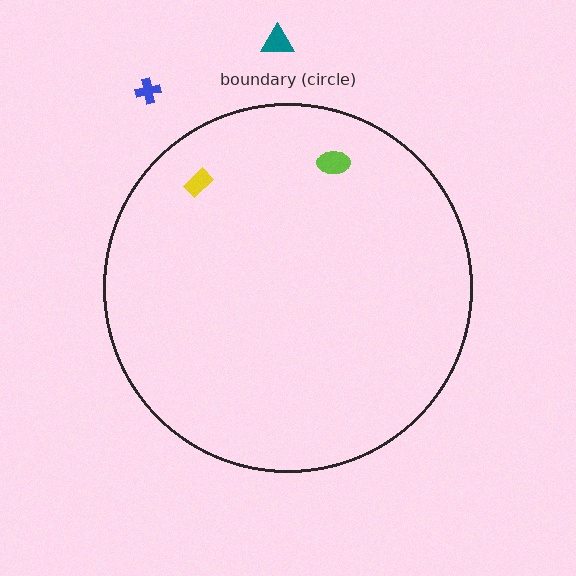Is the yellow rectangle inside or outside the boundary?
Inside.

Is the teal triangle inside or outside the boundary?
Outside.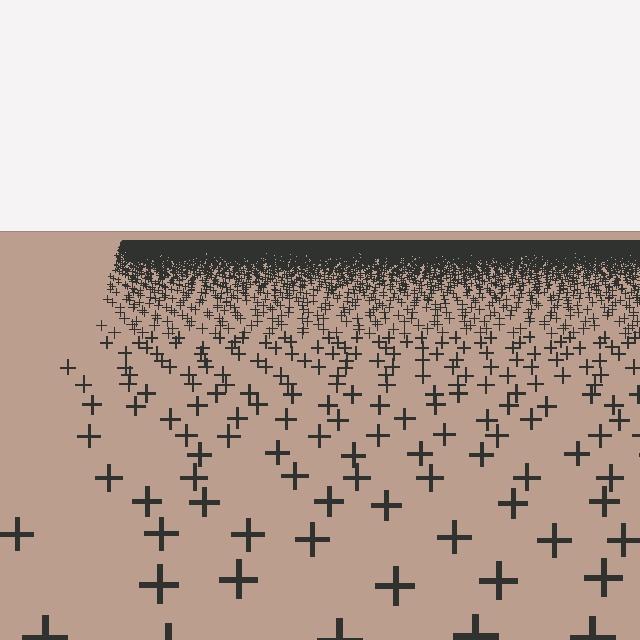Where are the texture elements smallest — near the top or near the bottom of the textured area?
Near the top.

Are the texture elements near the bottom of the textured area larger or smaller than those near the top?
Larger. Near the bottom, elements are closer to the viewer and appear at a bigger on-screen size.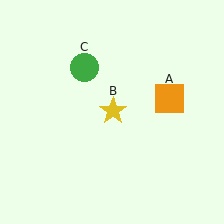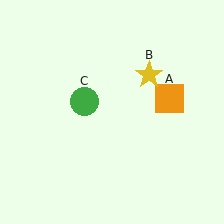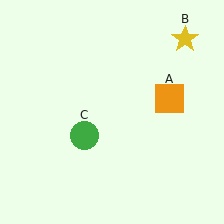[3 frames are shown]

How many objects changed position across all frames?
2 objects changed position: yellow star (object B), green circle (object C).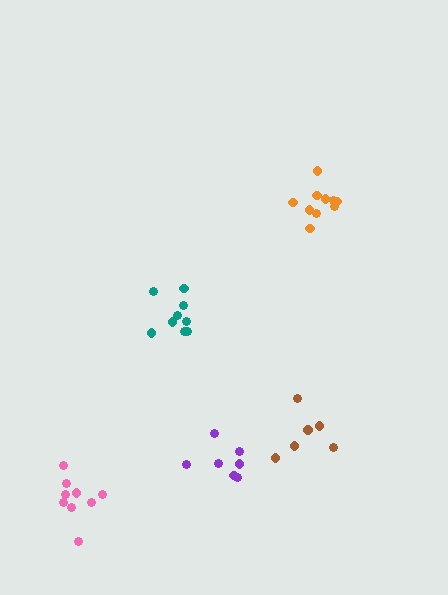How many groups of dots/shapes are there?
There are 5 groups.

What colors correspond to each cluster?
The clusters are colored: brown, pink, teal, purple, orange.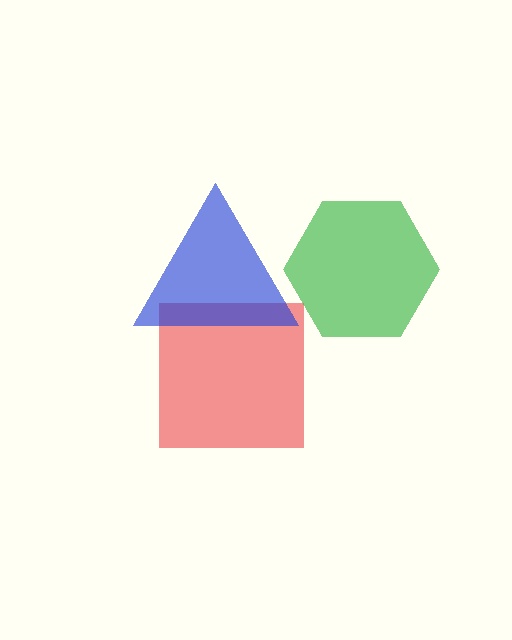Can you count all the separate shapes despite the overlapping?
Yes, there are 3 separate shapes.